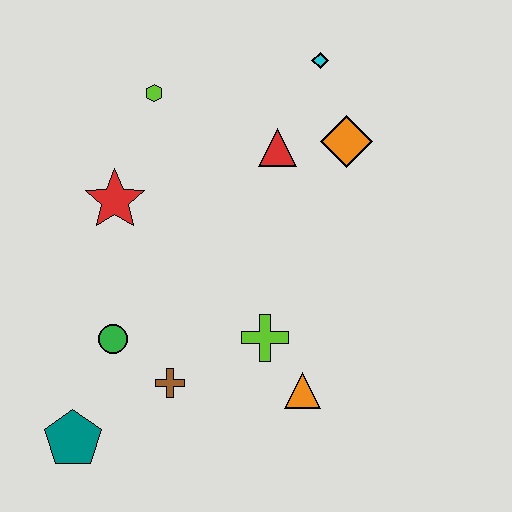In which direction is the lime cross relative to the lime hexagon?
The lime cross is below the lime hexagon.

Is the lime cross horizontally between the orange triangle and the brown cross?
Yes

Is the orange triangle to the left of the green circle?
No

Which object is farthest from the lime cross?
The cyan diamond is farthest from the lime cross.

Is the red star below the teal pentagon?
No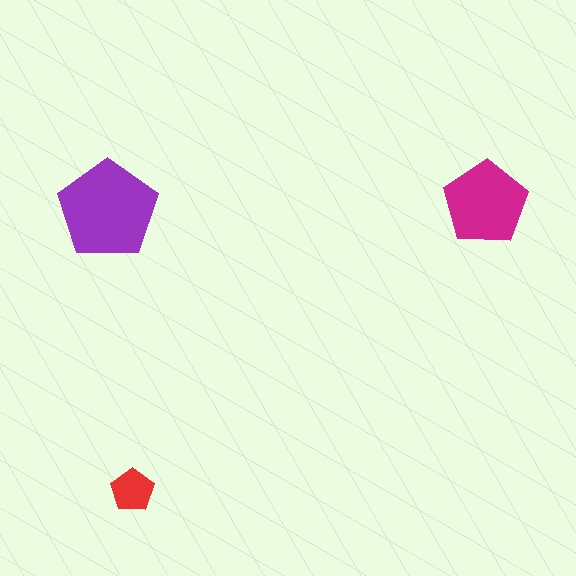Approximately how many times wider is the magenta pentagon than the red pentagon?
About 2 times wider.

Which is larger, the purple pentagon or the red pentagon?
The purple one.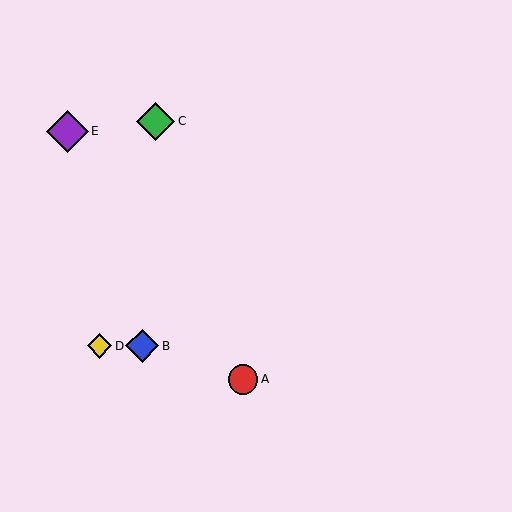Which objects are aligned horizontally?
Objects B, D are aligned horizontally.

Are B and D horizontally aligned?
Yes, both are at y≈346.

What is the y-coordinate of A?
Object A is at y≈379.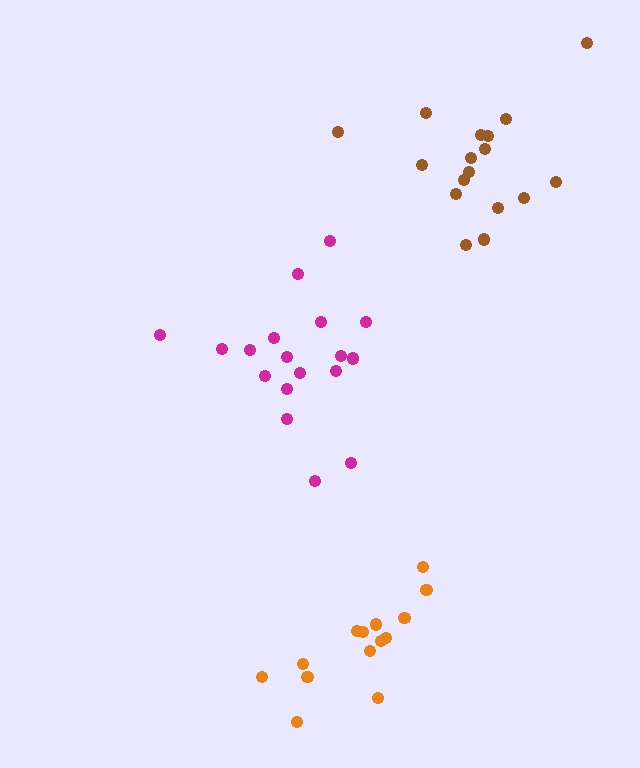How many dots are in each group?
Group 1: 18 dots, Group 2: 14 dots, Group 3: 17 dots (49 total).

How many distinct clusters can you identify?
There are 3 distinct clusters.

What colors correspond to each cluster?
The clusters are colored: magenta, orange, brown.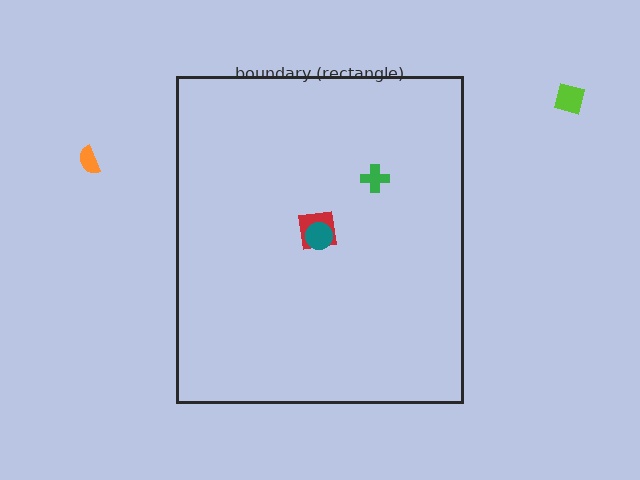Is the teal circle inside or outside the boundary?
Inside.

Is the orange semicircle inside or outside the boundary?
Outside.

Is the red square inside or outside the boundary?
Inside.